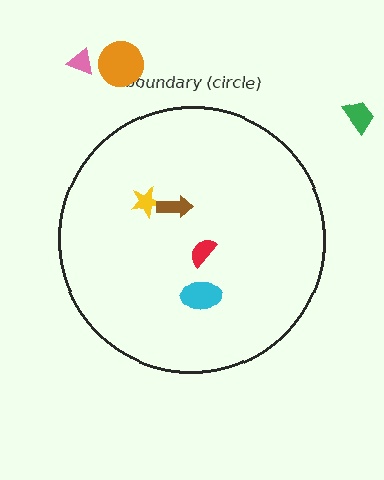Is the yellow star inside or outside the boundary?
Inside.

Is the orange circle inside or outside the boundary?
Outside.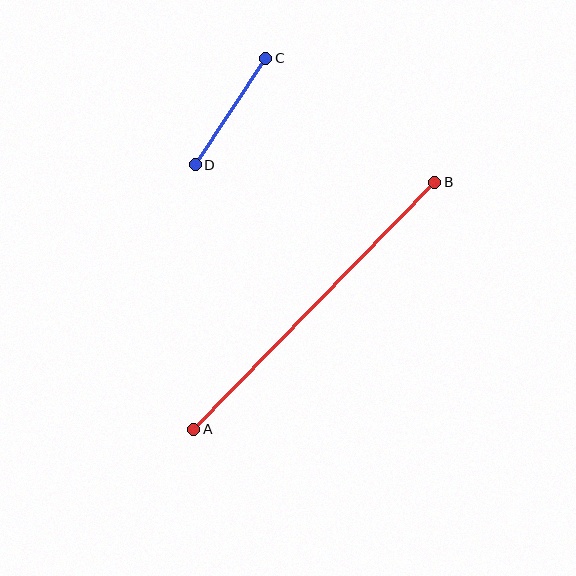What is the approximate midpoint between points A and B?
The midpoint is at approximately (314, 306) pixels.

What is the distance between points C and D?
The distance is approximately 128 pixels.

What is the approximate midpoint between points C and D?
The midpoint is at approximately (230, 112) pixels.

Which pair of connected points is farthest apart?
Points A and B are farthest apart.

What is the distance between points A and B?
The distance is approximately 345 pixels.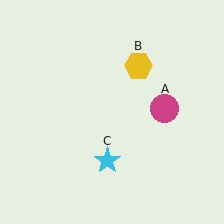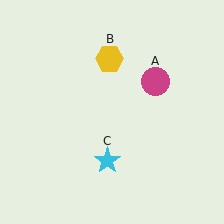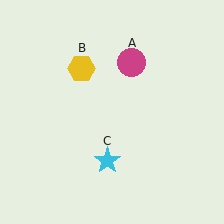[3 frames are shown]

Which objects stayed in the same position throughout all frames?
Cyan star (object C) remained stationary.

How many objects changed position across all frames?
2 objects changed position: magenta circle (object A), yellow hexagon (object B).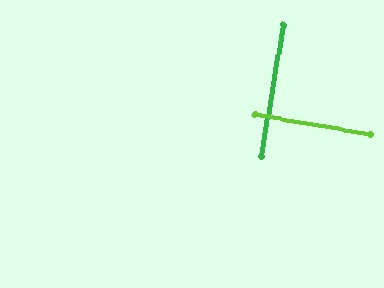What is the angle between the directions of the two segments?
Approximately 90 degrees.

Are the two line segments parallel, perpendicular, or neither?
Perpendicular — they meet at approximately 90°.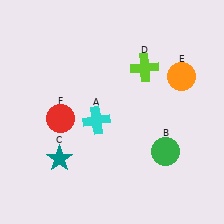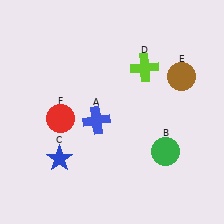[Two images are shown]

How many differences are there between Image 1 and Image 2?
There are 3 differences between the two images.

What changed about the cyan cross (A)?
In Image 1, A is cyan. In Image 2, it changed to blue.